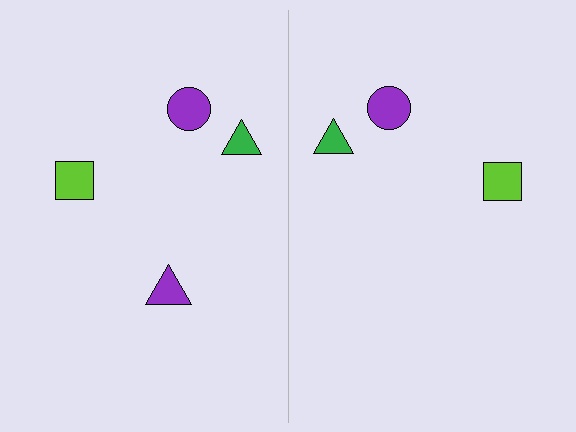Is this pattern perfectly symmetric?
No, the pattern is not perfectly symmetric. A purple triangle is missing from the right side.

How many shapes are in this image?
There are 7 shapes in this image.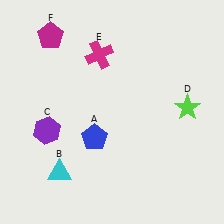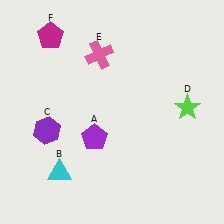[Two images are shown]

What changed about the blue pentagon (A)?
In Image 1, A is blue. In Image 2, it changed to purple.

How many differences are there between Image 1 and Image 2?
There are 2 differences between the two images.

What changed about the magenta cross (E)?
In Image 1, E is magenta. In Image 2, it changed to pink.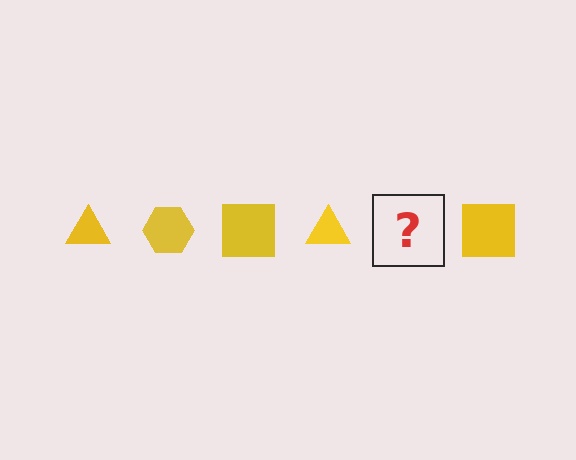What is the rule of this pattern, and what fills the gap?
The rule is that the pattern cycles through triangle, hexagon, square shapes in yellow. The gap should be filled with a yellow hexagon.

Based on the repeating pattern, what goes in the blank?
The blank should be a yellow hexagon.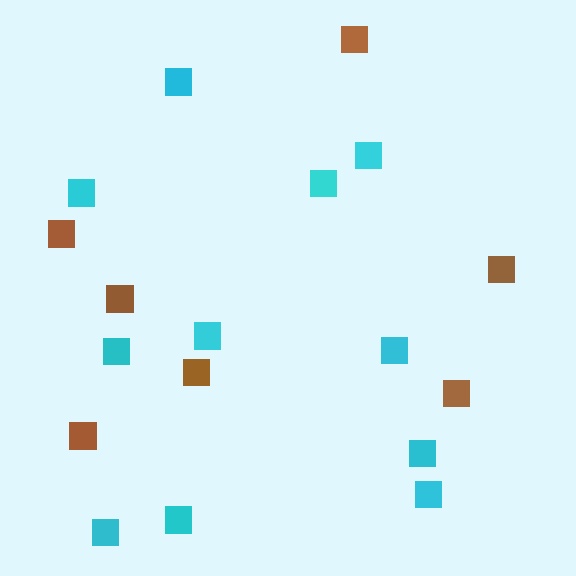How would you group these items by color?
There are 2 groups: one group of brown squares (7) and one group of cyan squares (11).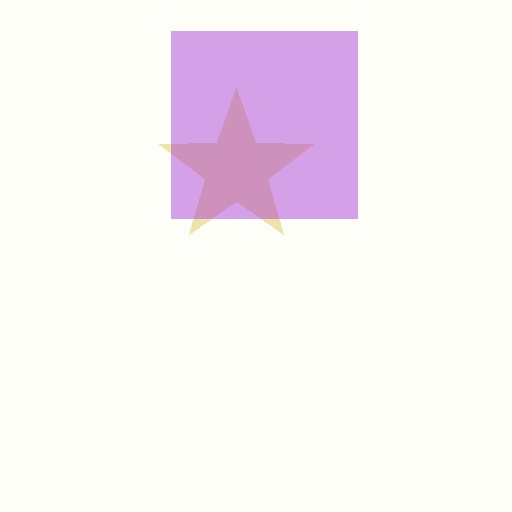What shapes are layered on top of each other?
The layered shapes are: a yellow star, a purple square.